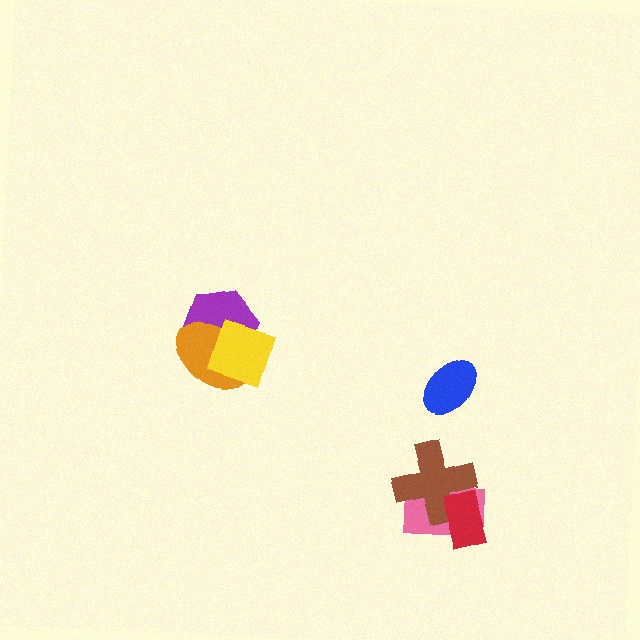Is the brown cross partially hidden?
Yes, it is partially covered by another shape.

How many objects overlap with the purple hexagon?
2 objects overlap with the purple hexagon.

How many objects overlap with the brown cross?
2 objects overlap with the brown cross.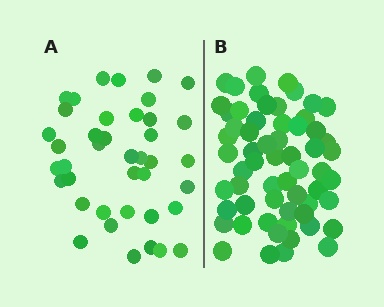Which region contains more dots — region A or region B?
Region B (the right region) has more dots.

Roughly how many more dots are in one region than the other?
Region B has approximately 20 more dots than region A.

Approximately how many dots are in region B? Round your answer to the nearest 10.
About 60 dots.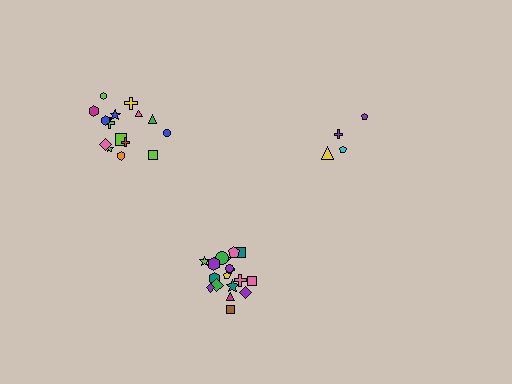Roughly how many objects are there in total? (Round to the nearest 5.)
Roughly 35 objects in total.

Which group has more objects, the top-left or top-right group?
The top-left group.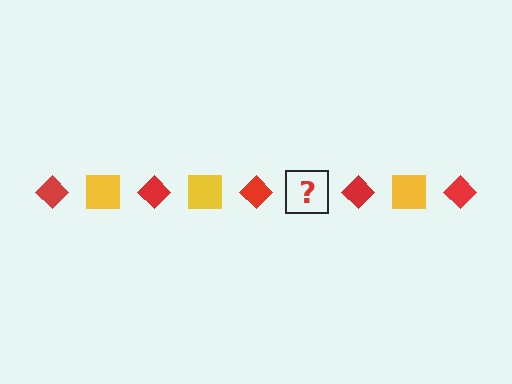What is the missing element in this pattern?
The missing element is a yellow square.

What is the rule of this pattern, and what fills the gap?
The rule is that the pattern alternates between red diamond and yellow square. The gap should be filled with a yellow square.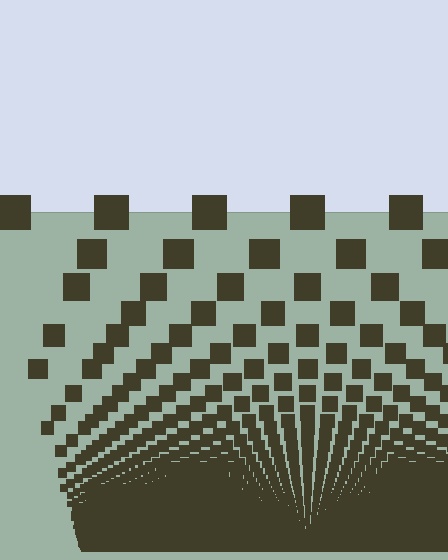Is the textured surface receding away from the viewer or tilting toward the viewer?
The surface appears to tilt toward the viewer. Texture elements get larger and sparser toward the top.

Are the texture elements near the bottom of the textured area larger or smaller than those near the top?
Smaller. The gradient is inverted — elements near the bottom are smaller and denser.